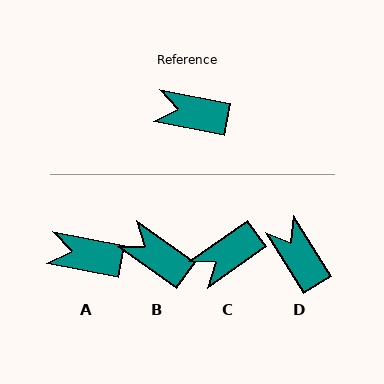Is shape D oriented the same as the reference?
No, it is off by about 48 degrees.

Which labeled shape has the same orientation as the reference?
A.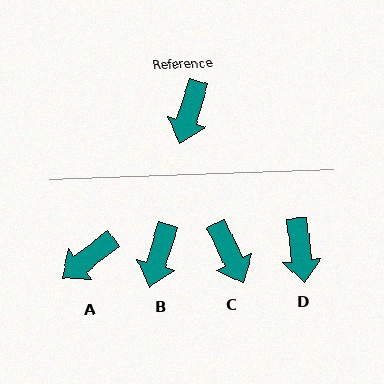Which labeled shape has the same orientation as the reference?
B.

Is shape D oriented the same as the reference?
No, it is off by about 23 degrees.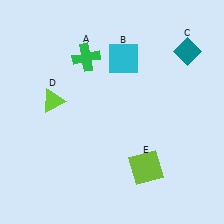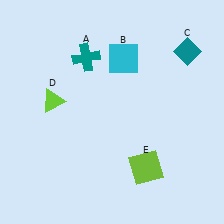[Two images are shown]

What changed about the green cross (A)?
In Image 1, A is green. In Image 2, it changed to teal.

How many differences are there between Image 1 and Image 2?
There is 1 difference between the two images.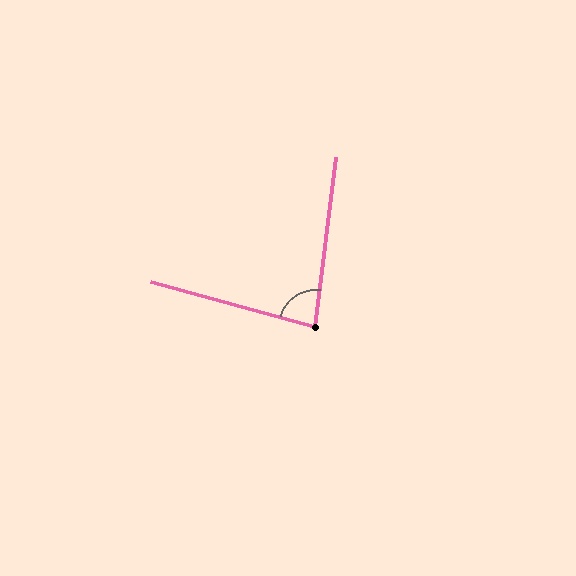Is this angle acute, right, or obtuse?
It is acute.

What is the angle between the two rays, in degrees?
Approximately 82 degrees.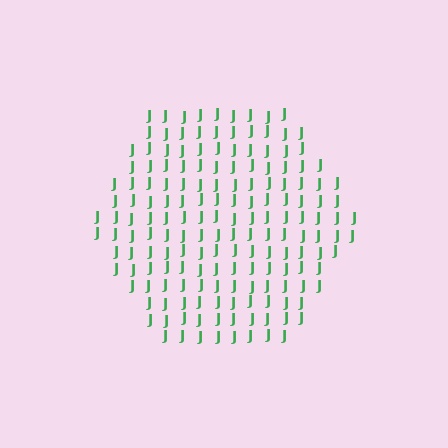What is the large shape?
The large shape is a hexagon.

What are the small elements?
The small elements are letter J's.